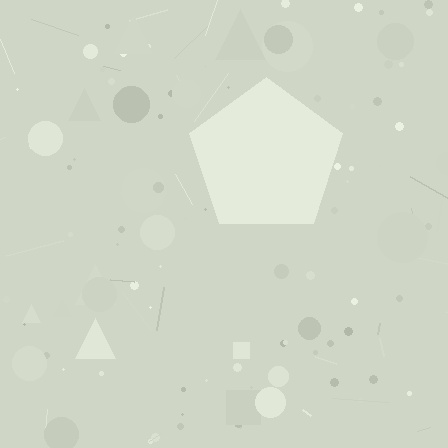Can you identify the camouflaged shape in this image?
The camouflaged shape is a pentagon.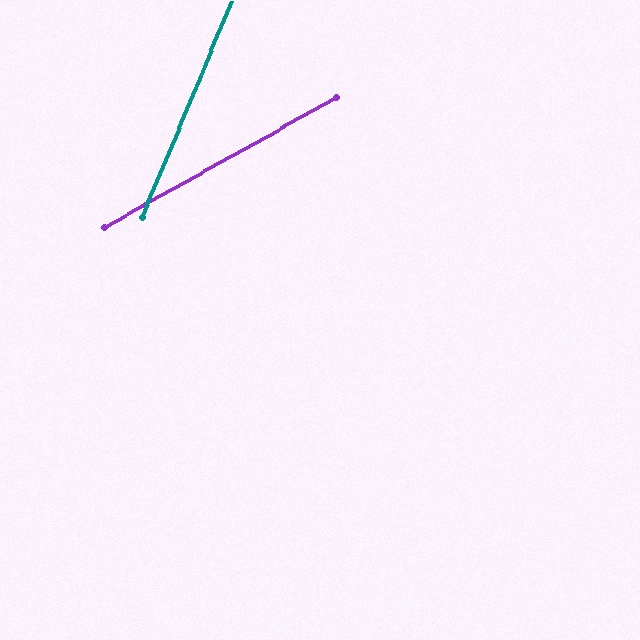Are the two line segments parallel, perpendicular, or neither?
Neither parallel nor perpendicular — they differ by about 38°.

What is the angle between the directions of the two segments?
Approximately 38 degrees.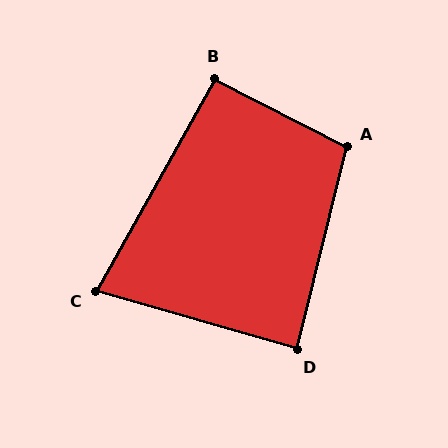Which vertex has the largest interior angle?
A, at approximately 103 degrees.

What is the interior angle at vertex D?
Approximately 88 degrees (approximately right).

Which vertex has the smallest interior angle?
C, at approximately 77 degrees.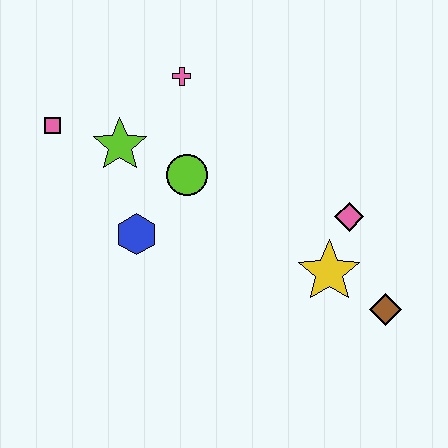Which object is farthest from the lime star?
The brown diamond is farthest from the lime star.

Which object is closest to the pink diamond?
The yellow star is closest to the pink diamond.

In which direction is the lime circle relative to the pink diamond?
The lime circle is to the left of the pink diamond.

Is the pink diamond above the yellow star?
Yes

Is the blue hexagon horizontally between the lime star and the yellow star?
Yes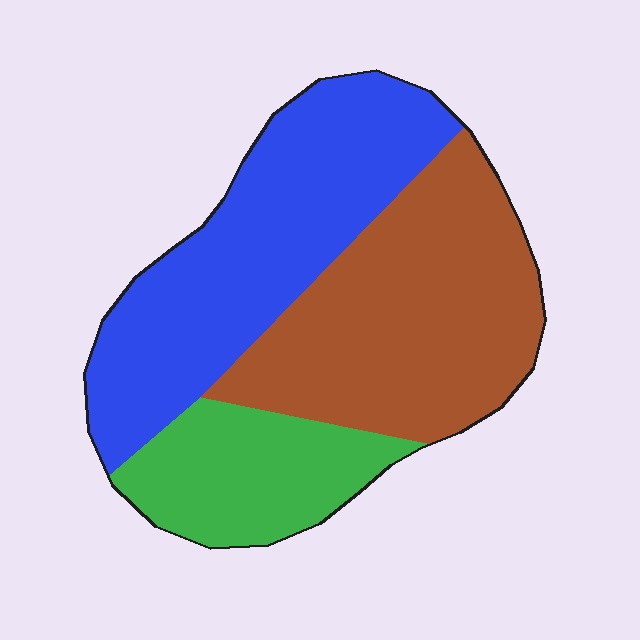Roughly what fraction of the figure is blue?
Blue covers roughly 40% of the figure.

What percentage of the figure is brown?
Brown covers around 40% of the figure.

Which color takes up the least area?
Green, at roughly 20%.